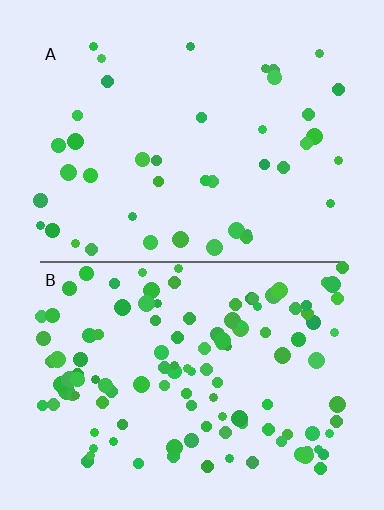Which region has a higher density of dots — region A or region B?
B (the bottom).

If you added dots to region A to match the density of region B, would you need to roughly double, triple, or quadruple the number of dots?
Approximately triple.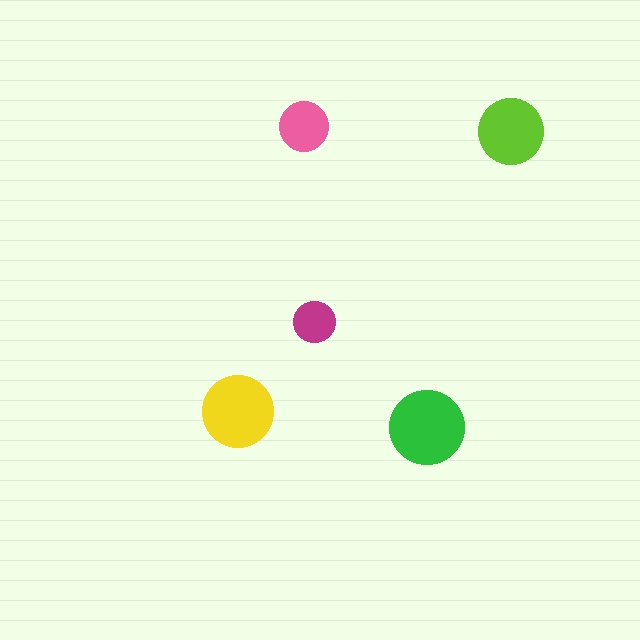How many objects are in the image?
There are 5 objects in the image.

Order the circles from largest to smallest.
the green one, the yellow one, the lime one, the pink one, the magenta one.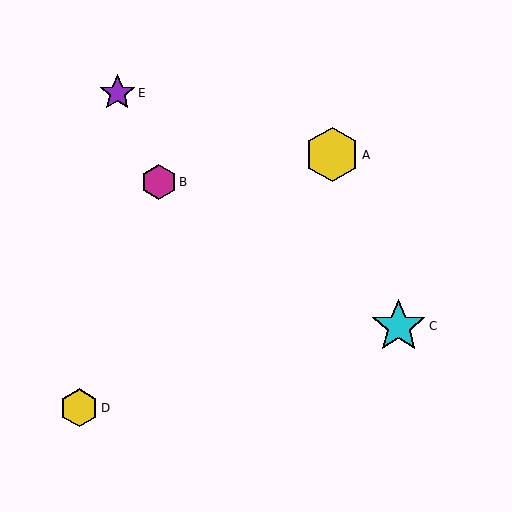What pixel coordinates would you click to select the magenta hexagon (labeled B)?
Click at (159, 182) to select the magenta hexagon B.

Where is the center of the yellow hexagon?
The center of the yellow hexagon is at (332, 155).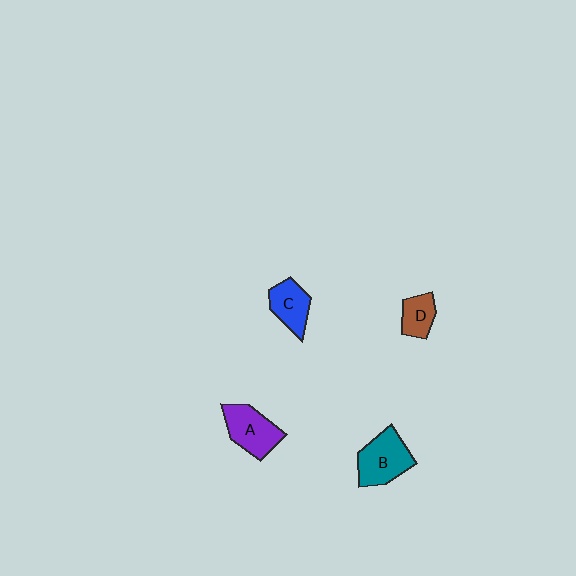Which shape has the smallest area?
Shape D (brown).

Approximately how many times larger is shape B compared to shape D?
Approximately 1.8 times.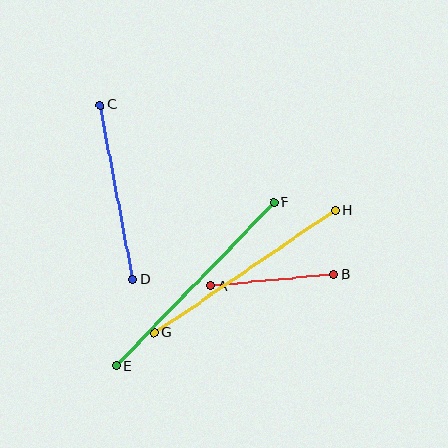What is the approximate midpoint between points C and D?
The midpoint is at approximately (116, 192) pixels.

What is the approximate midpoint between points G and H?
The midpoint is at approximately (245, 272) pixels.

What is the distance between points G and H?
The distance is approximately 218 pixels.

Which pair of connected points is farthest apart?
Points E and F are farthest apart.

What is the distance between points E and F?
The distance is approximately 227 pixels.